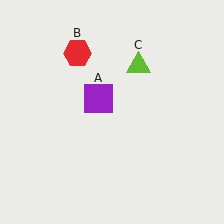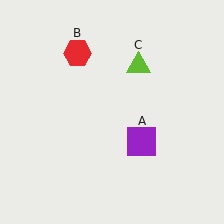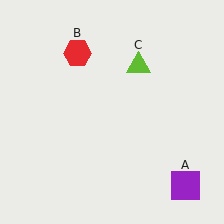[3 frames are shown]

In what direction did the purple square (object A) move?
The purple square (object A) moved down and to the right.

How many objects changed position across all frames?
1 object changed position: purple square (object A).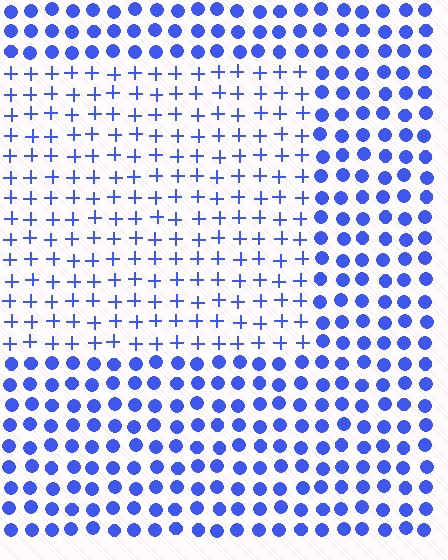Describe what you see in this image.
The image is filled with small blue elements arranged in a uniform grid. A rectangle-shaped region contains plus signs, while the surrounding area contains circles. The boundary is defined purely by the change in element shape.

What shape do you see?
I see a rectangle.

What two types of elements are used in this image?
The image uses plus signs inside the rectangle region and circles outside it.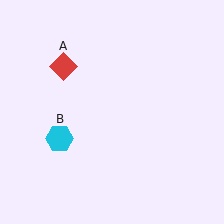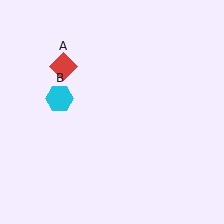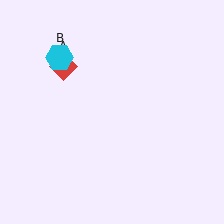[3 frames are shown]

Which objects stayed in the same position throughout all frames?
Red diamond (object A) remained stationary.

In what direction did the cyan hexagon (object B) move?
The cyan hexagon (object B) moved up.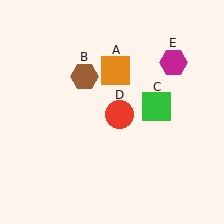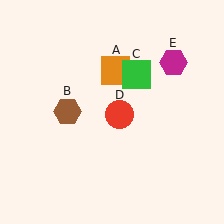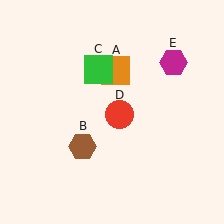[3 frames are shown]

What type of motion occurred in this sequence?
The brown hexagon (object B), green square (object C) rotated counterclockwise around the center of the scene.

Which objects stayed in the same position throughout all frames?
Orange square (object A) and red circle (object D) and magenta hexagon (object E) remained stationary.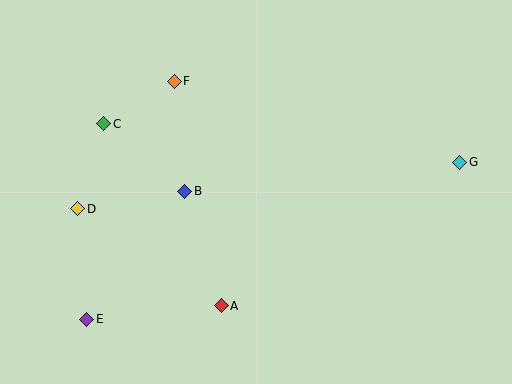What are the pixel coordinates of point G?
Point G is at (460, 162).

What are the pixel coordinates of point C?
Point C is at (104, 124).